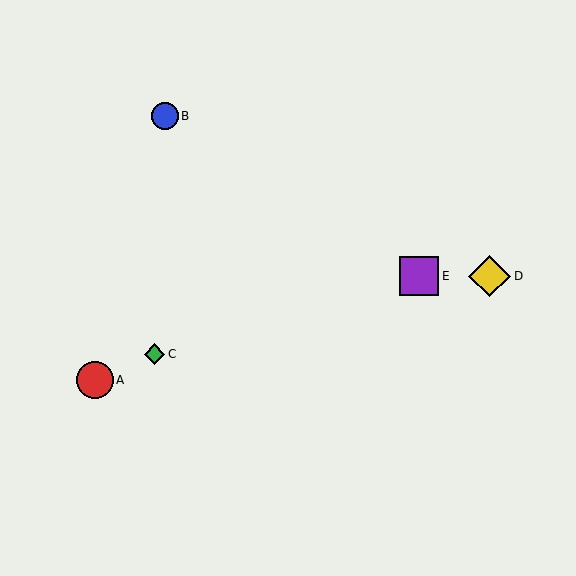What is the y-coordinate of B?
Object B is at y≈116.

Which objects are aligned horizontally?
Objects D, E are aligned horizontally.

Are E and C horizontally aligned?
No, E is at y≈276 and C is at y≈354.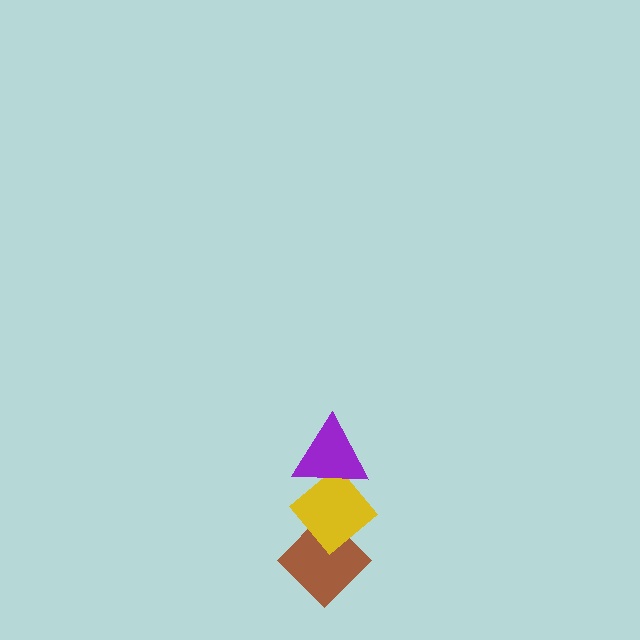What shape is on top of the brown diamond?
The yellow diamond is on top of the brown diamond.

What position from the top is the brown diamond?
The brown diamond is 3rd from the top.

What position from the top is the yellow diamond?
The yellow diamond is 2nd from the top.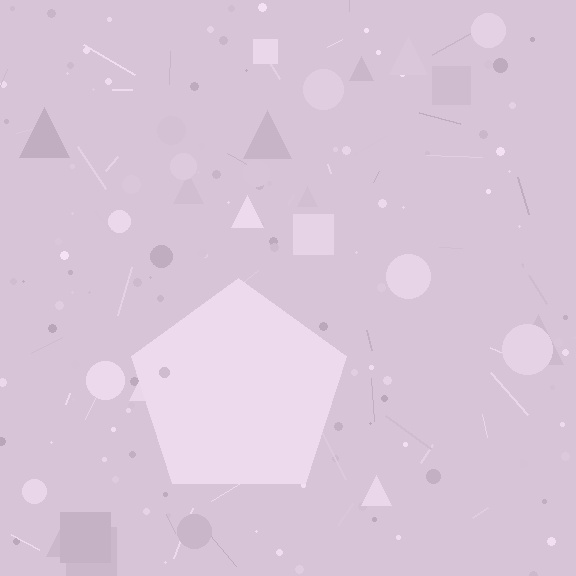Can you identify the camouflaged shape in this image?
The camouflaged shape is a pentagon.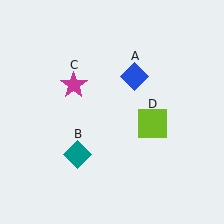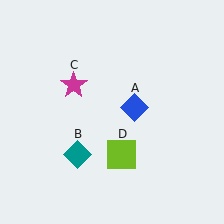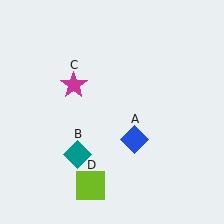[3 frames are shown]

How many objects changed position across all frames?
2 objects changed position: blue diamond (object A), lime square (object D).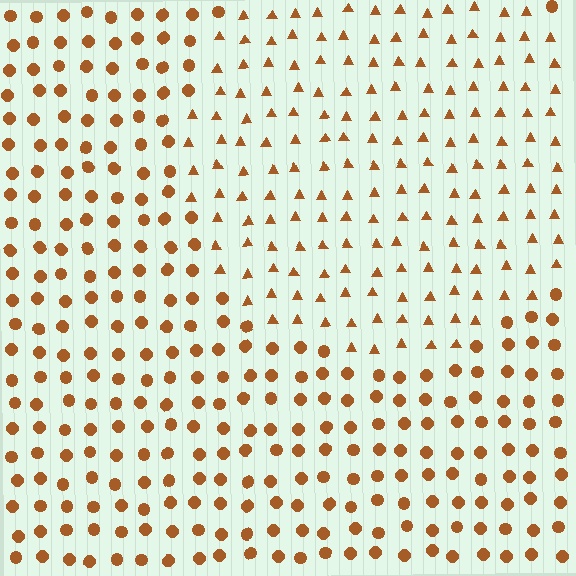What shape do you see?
I see a circle.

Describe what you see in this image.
The image is filled with small brown elements arranged in a uniform grid. A circle-shaped region contains triangles, while the surrounding area contains circles. The boundary is defined purely by the change in element shape.